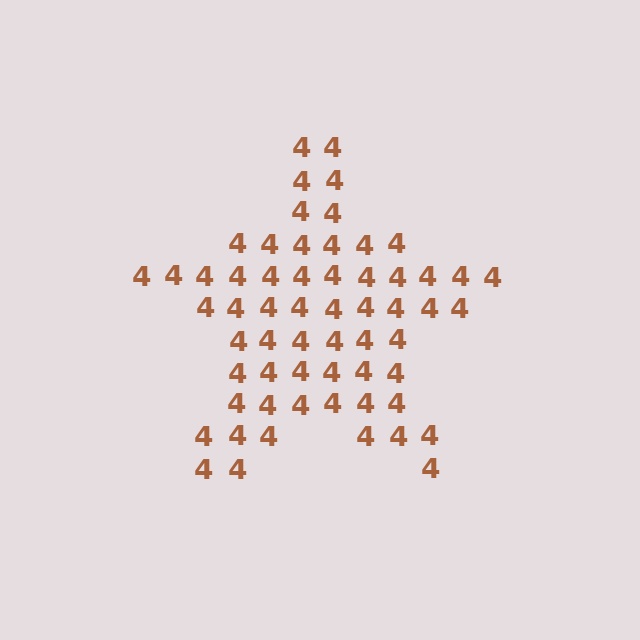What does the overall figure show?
The overall figure shows a star.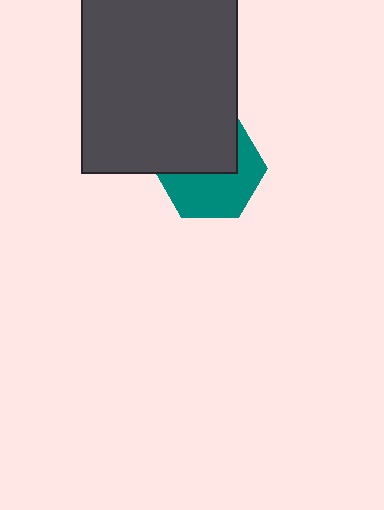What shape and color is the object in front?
The object in front is a dark gray rectangle.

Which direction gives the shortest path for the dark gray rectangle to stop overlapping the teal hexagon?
Moving up gives the shortest separation.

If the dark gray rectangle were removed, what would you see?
You would see the complete teal hexagon.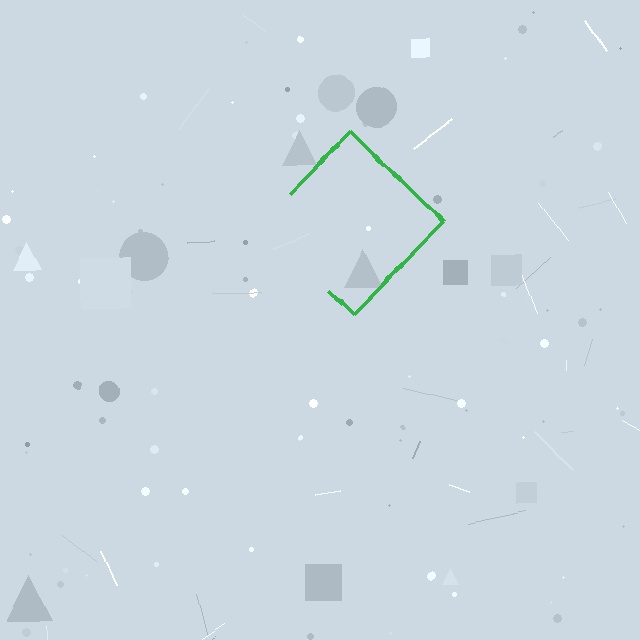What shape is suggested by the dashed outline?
The dashed outline suggests a diamond.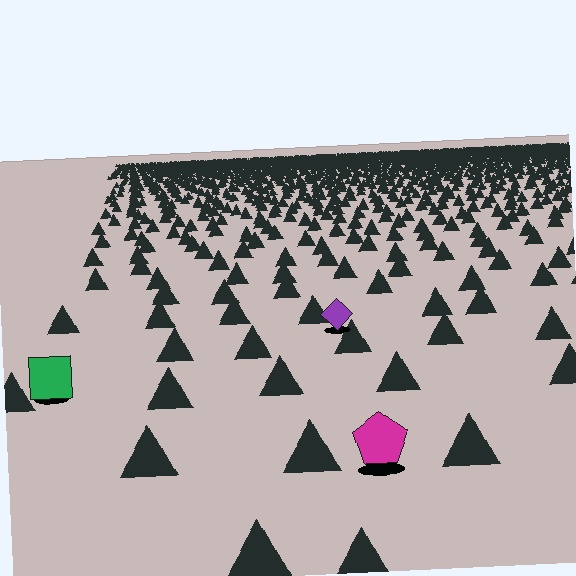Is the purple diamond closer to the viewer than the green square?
No. The green square is closer — you can tell from the texture gradient: the ground texture is coarser near it.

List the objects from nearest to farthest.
From nearest to farthest: the magenta pentagon, the green square, the purple diamond.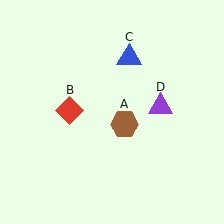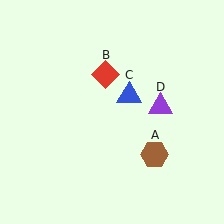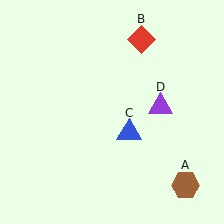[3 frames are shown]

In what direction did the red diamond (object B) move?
The red diamond (object B) moved up and to the right.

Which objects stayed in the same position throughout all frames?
Purple triangle (object D) remained stationary.